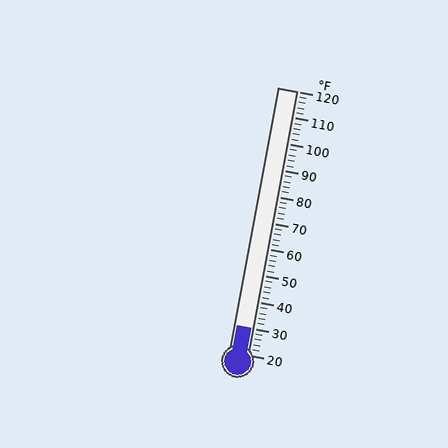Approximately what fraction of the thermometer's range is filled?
The thermometer is filled to approximately 10% of its range.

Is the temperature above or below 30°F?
The temperature is at 30°F.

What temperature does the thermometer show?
The thermometer shows approximately 30°F.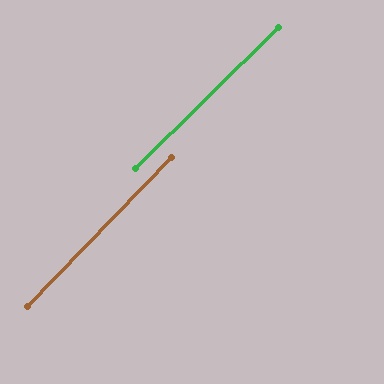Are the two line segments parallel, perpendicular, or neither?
Parallel — their directions differ by only 1.5°.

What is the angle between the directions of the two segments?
Approximately 2 degrees.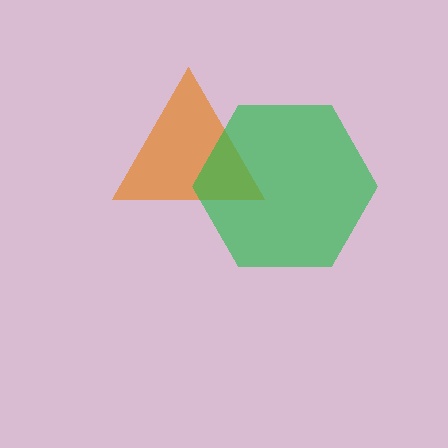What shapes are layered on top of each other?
The layered shapes are: an orange triangle, a green hexagon.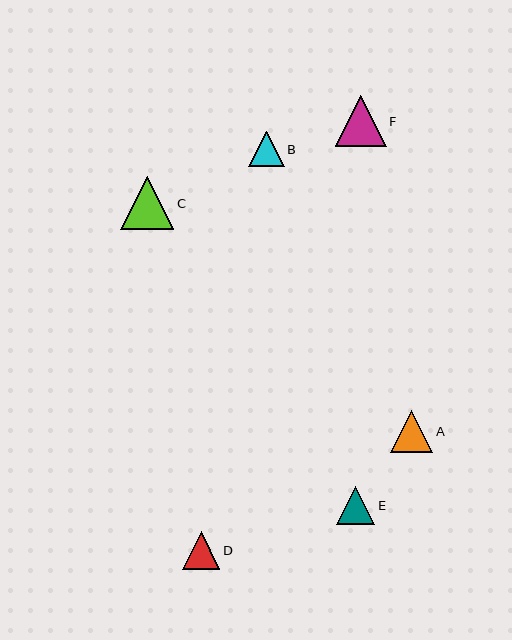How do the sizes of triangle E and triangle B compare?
Triangle E and triangle B are approximately the same size.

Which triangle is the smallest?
Triangle B is the smallest with a size of approximately 35 pixels.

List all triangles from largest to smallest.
From largest to smallest: C, F, A, E, D, B.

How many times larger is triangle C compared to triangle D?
Triangle C is approximately 1.4 times the size of triangle D.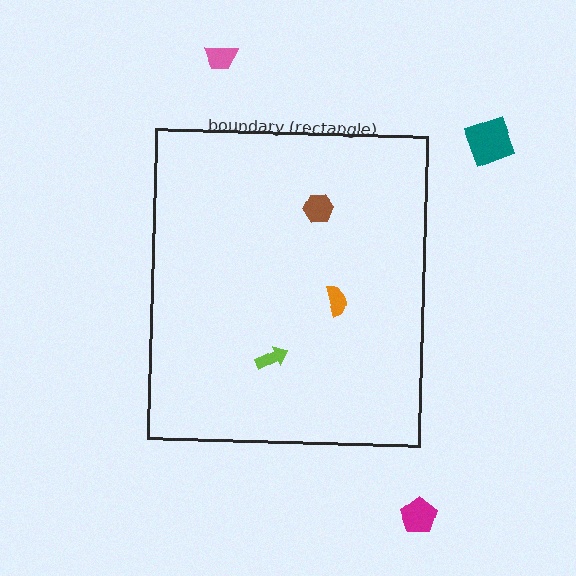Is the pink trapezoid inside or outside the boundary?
Outside.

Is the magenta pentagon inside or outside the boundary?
Outside.